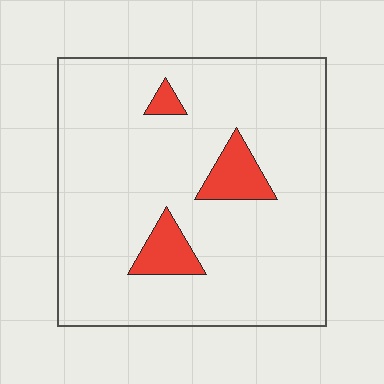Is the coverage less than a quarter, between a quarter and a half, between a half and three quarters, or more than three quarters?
Less than a quarter.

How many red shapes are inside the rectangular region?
3.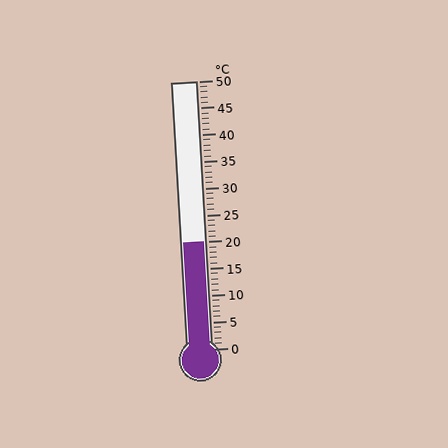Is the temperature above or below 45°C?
The temperature is below 45°C.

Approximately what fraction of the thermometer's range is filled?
The thermometer is filled to approximately 40% of its range.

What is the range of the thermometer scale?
The thermometer scale ranges from 0°C to 50°C.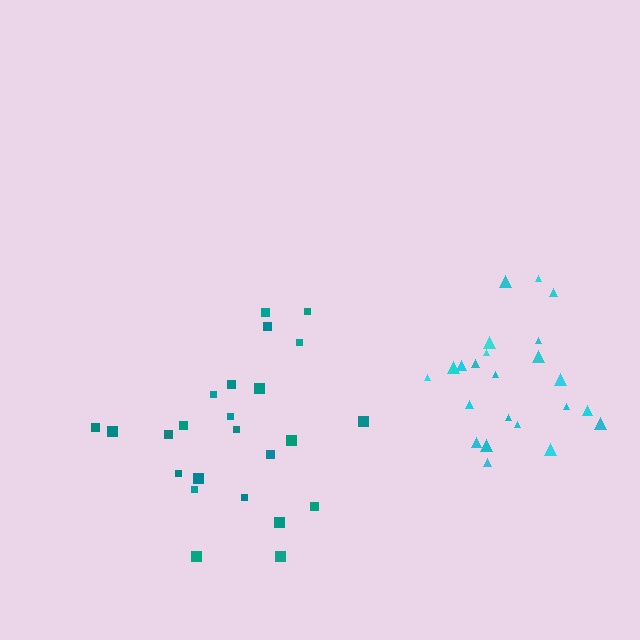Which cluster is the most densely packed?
Cyan.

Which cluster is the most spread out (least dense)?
Teal.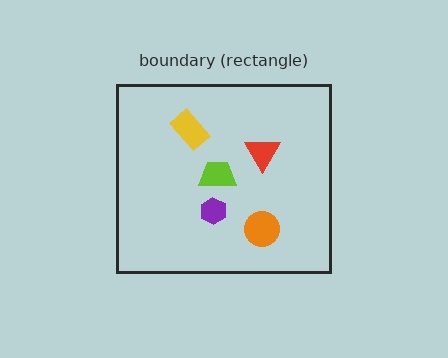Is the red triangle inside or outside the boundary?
Inside.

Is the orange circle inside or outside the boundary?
Inside.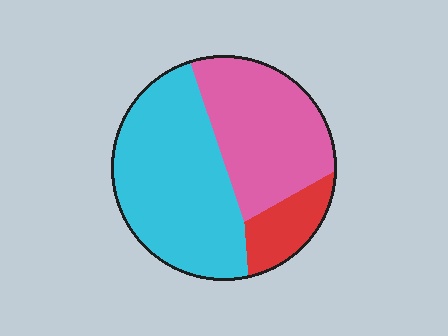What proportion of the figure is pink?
Pink covers roughly 35% of the figure.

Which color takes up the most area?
Cyan, at roughly 50%.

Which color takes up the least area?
Red, at roughly 15%.